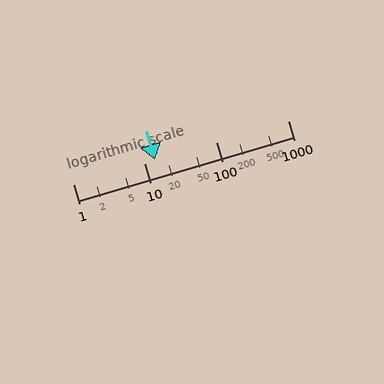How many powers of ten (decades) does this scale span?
The scale spans 3 decades, from 1 to 1000.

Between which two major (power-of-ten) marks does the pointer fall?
The pointer is between 10 and 100.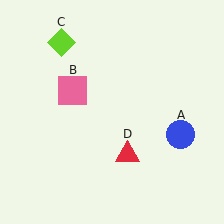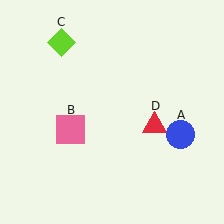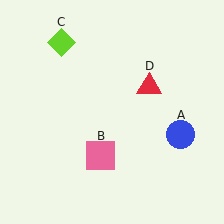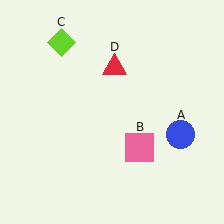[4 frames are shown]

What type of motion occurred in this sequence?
The pink square (object B), red triangle (object D) rotated counterclockwise around the center of the scene.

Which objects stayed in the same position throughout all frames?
Blue circle (object A) and lime diamond (object C) remained stationary.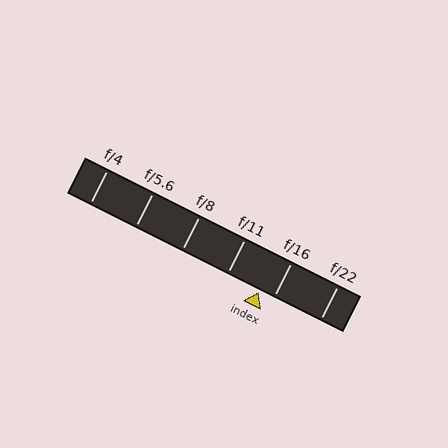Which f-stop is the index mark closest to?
The index mark is closest to f/16.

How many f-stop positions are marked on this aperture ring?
There are 6 f-stop positions marked.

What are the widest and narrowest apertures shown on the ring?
The widest aperture shown is f/4 and the narrowest is f/22.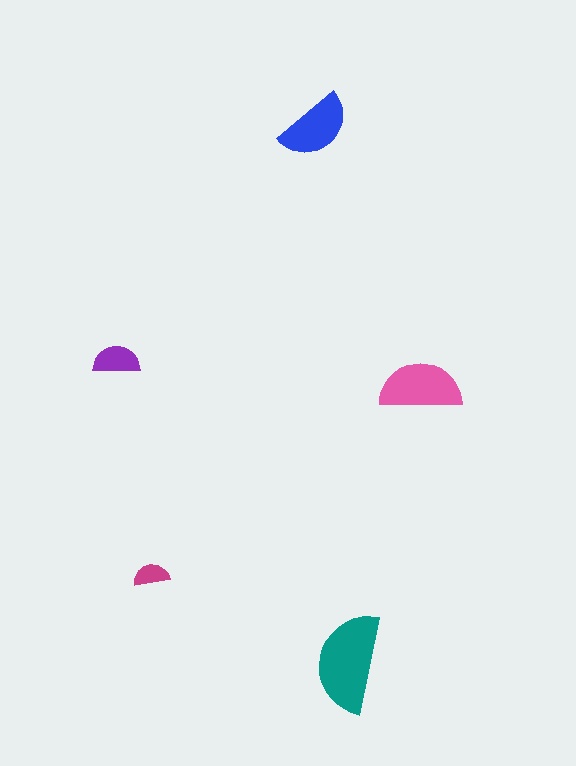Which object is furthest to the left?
The purple semicircle is leftmost.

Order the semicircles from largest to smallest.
the teal one, the pink one, the blue one, the purple one, the magenta one.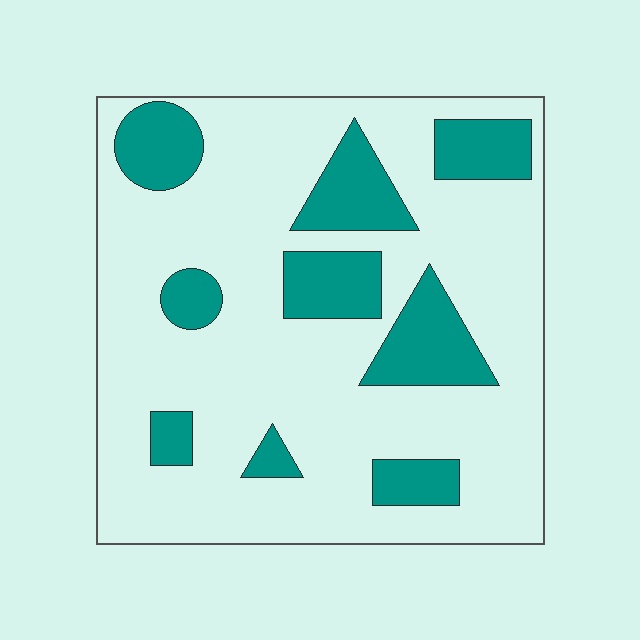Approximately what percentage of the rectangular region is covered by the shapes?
Approximately 25%.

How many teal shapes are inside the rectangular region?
9.